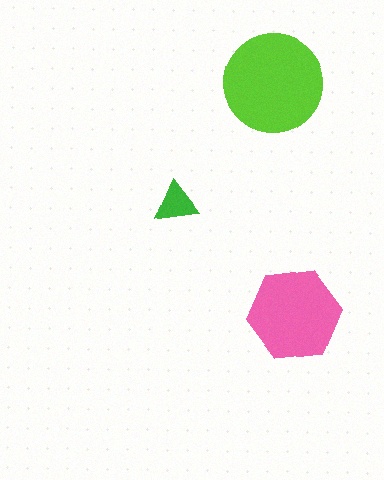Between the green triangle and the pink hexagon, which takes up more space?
The pink hexagon.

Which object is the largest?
The lime circle.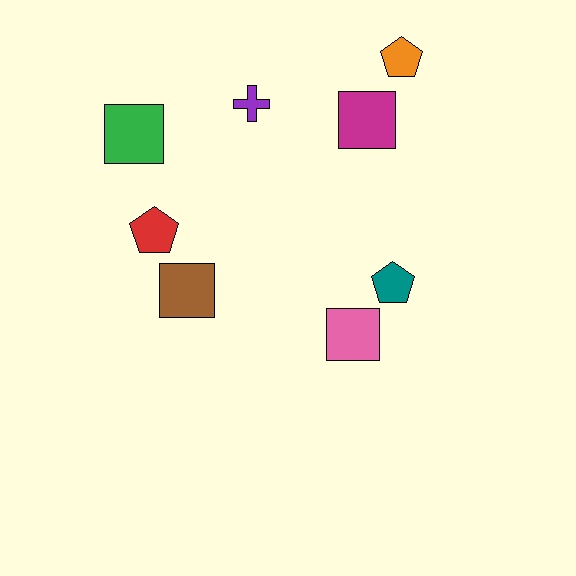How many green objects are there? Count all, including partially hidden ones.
There is 1 green object.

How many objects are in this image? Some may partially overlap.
There are 8 objects.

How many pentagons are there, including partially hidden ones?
There are 3 pentagons.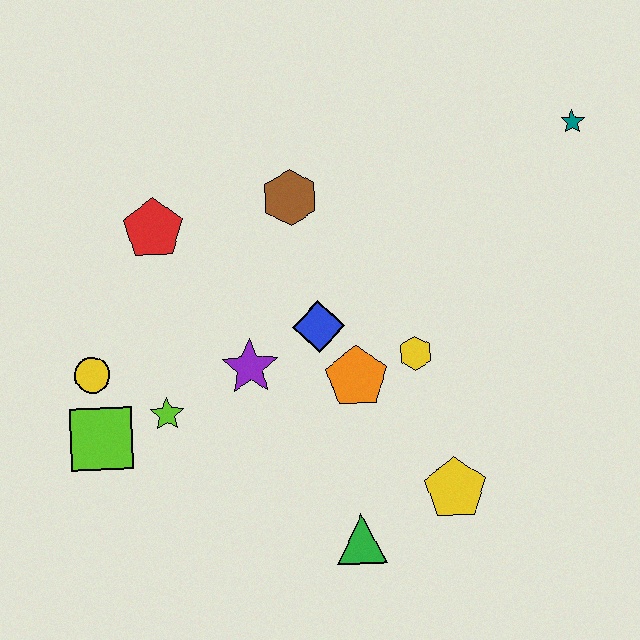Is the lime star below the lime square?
No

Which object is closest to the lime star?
The lime square is closest to the lime star.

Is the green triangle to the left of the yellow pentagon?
Yes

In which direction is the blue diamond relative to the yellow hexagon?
The blue diamond is to the left of the yellow hexagon.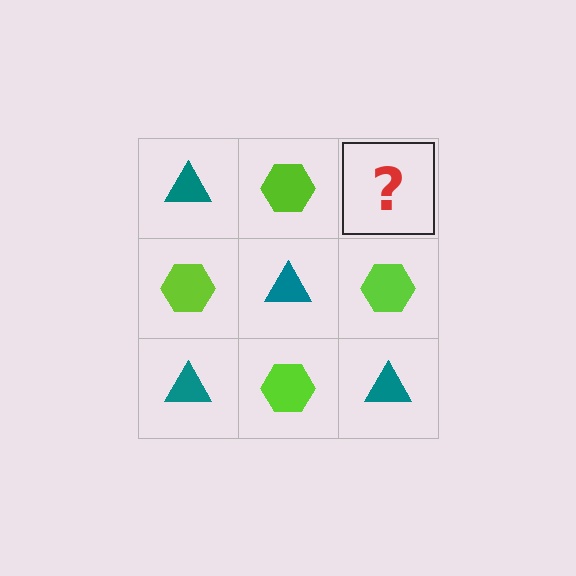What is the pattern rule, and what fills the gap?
The rule is that it alternates teal triangle and lime hexagon in a checkerboard pattern. The gap should be filled with a teal triangle.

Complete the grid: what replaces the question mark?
The question mark should be replaced with a teal triangle.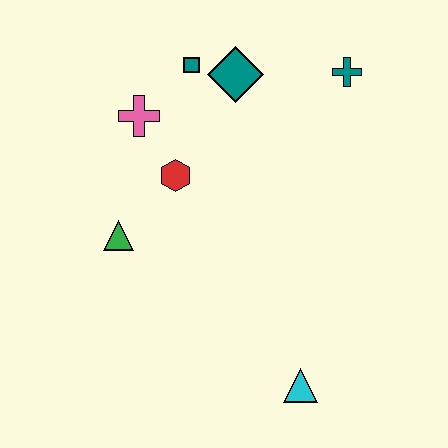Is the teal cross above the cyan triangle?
Yes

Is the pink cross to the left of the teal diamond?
Yes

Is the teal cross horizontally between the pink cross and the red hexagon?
No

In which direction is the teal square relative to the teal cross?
The teal square is to the left of the teal cross.